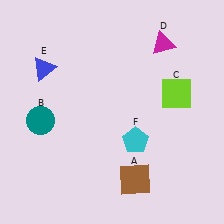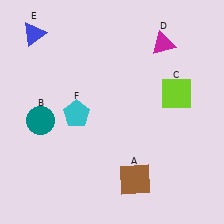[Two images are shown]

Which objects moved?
The objects that moved are: the blue triangle (E), the cyan pentagon (F).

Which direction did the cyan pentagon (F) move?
The cyan pentagon (F) moved left.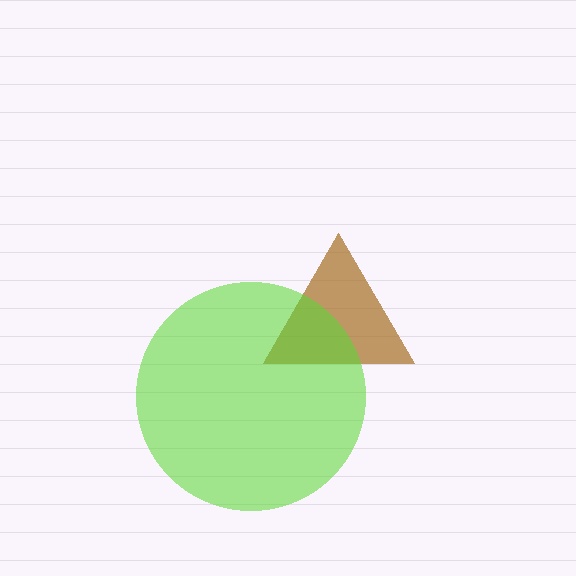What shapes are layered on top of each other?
The layered shapes are: a brown triangle, a lime circle.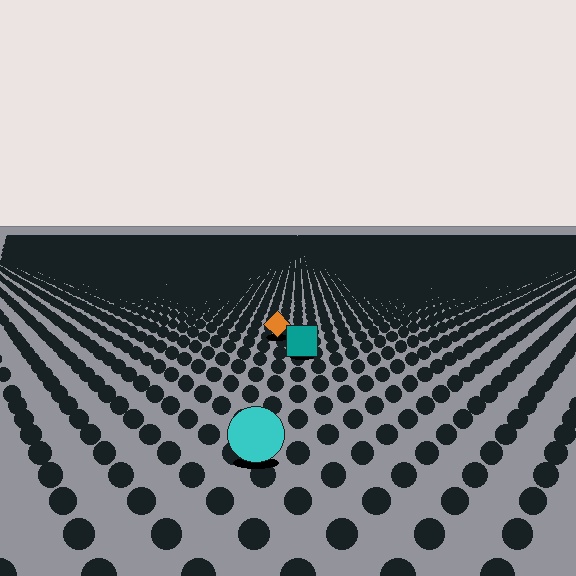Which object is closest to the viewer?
The cyan circle is closest. The texture marks near it are larger and more spread out.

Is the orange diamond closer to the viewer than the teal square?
No. The teal square is closer — you can tell from the texture gradient: the ground texture is coarser near it.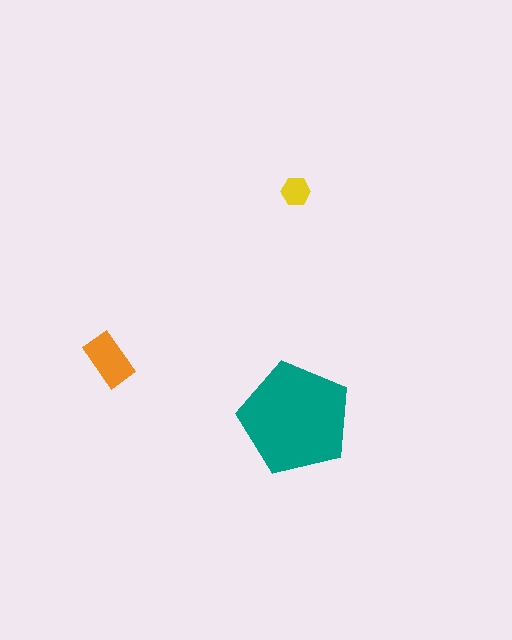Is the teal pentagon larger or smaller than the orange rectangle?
Larger.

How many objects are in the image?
There are 3 objects in the image.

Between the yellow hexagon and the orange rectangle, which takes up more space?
The orange rectangle.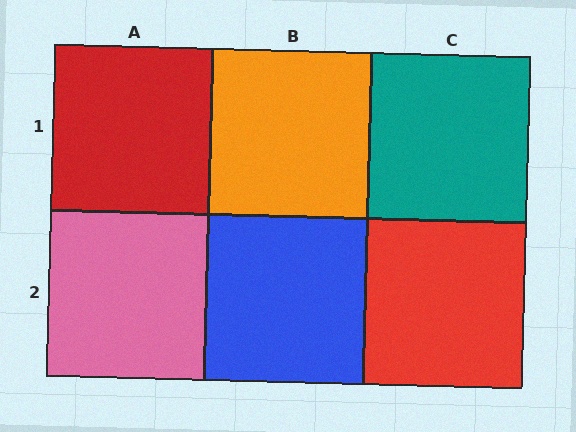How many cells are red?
2 cells are red.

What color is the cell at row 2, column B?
Blue.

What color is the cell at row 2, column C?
Red.